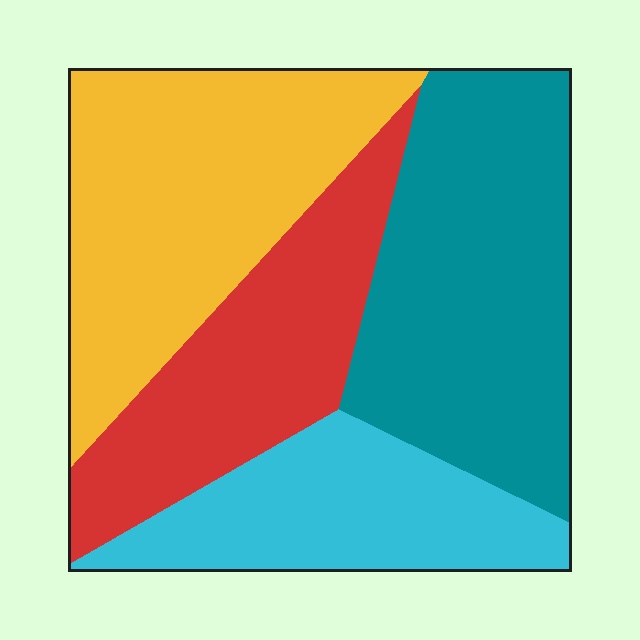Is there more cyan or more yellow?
Yellow.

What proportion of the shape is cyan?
Cyan covers 19% of the shape.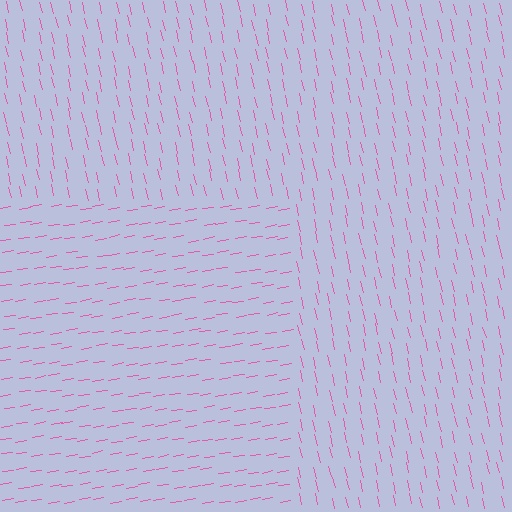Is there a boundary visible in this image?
Yes, there is a texture boundary formed by a change in line orientation.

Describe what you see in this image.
The image is filled with small pink line segments. A rectangle region in the image has lines oriented differently from the surrounding lines, creating a visible texture boundary.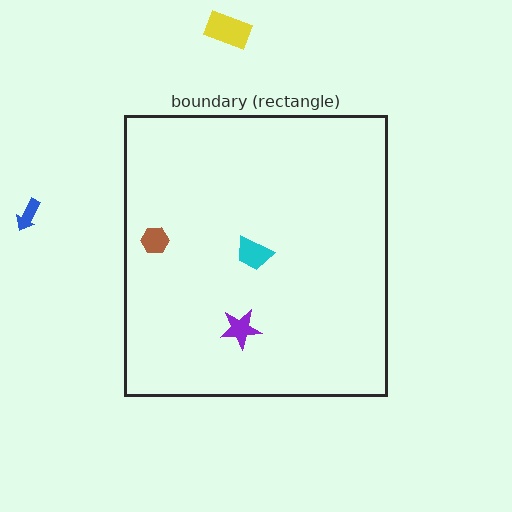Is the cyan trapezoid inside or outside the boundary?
Inside.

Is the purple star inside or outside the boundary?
Inside.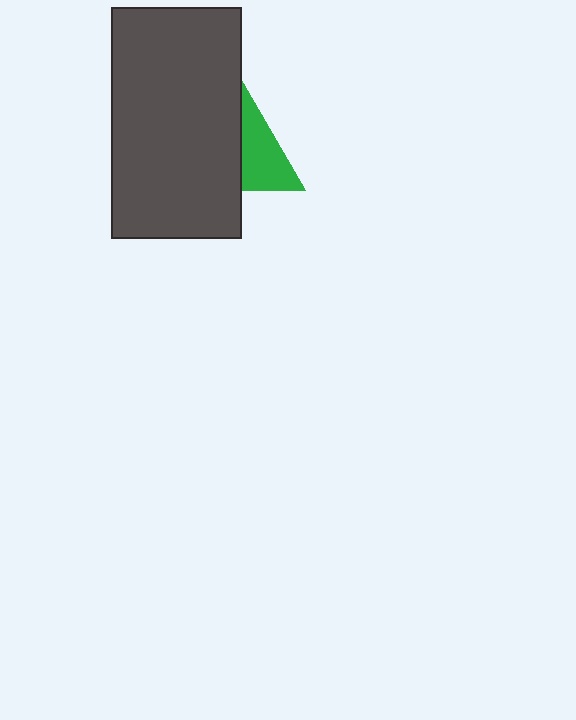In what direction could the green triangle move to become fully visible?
The green triangle could move right. That would shift it out from behind the dark gray rectangle entirely.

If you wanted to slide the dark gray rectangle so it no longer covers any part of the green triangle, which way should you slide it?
Slide it left — that is the most direct way to separate the two shapes.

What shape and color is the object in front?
The object in front is a dark gray rectangle.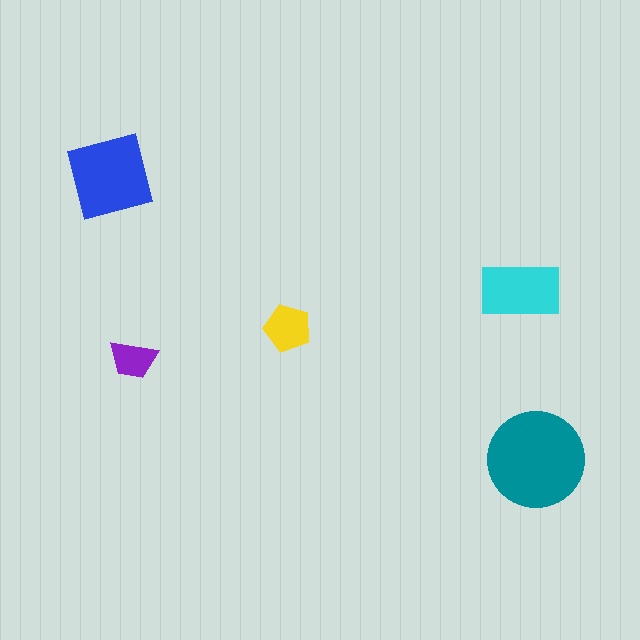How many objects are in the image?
There are 5 objects in the image.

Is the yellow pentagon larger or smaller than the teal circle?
Smaller.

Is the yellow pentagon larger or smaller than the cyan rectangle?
Smaller.